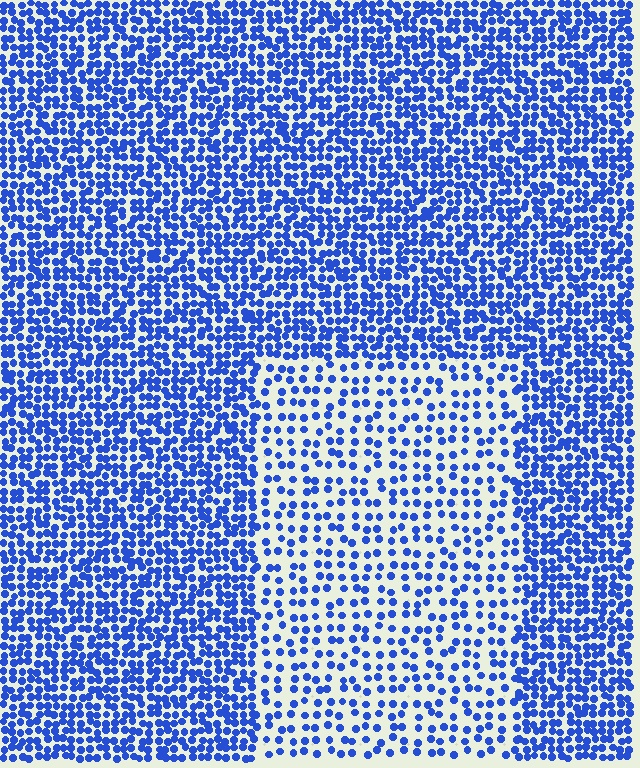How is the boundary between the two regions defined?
The boundary is defined by a change in element density (approximately 2.1x ratio). All elements are the same color, size, and shape.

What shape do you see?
I see a rectangle.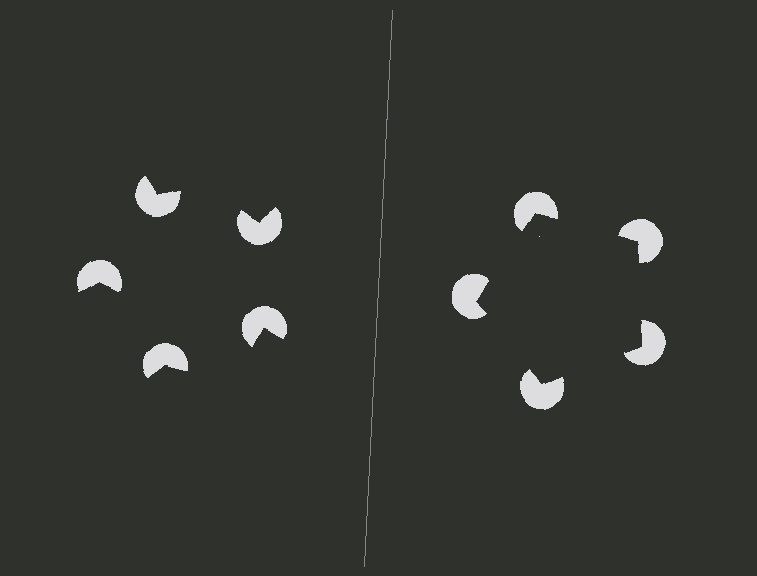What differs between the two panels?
The pac-man discs are positioned identically on both sides; only the wedge orientations differ. On the right they align to a pentagon; on the left they are misaligned.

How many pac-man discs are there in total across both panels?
10 — 5 on each side.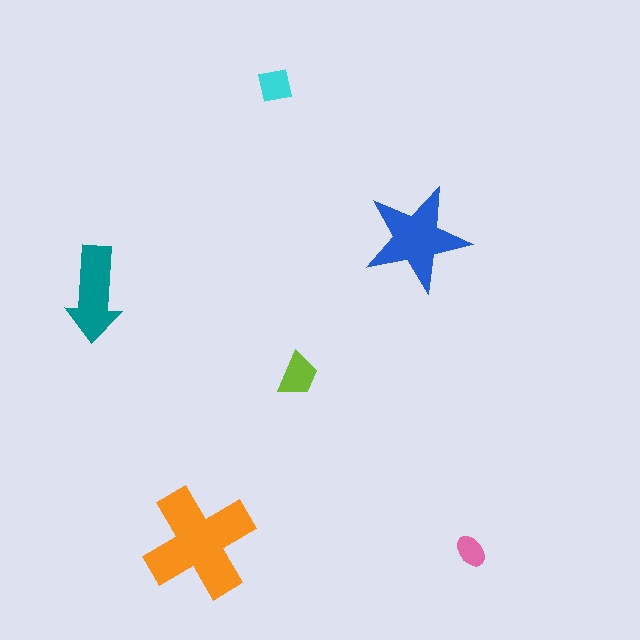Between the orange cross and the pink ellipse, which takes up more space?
The orange cross.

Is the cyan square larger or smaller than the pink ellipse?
Larger.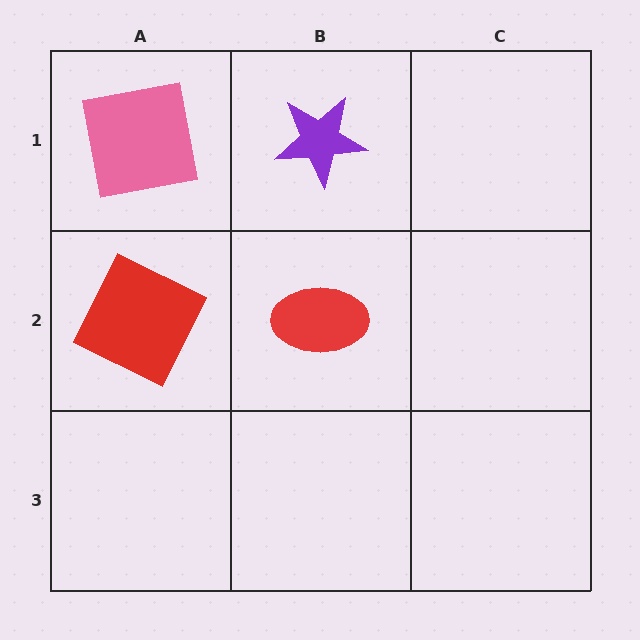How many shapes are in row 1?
2 shapes.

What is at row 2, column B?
A red ellipse.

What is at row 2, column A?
A red square.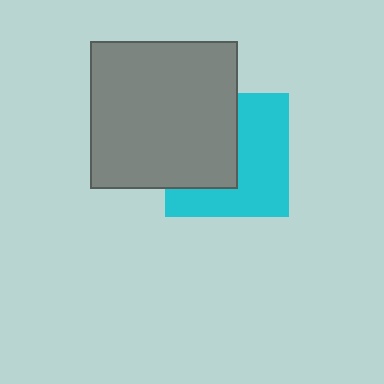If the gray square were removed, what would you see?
You would see the complete cyan square.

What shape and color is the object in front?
The object in front is a gray square.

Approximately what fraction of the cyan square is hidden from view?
Roughly 45% of the cyan square is hidden behind the gray square.